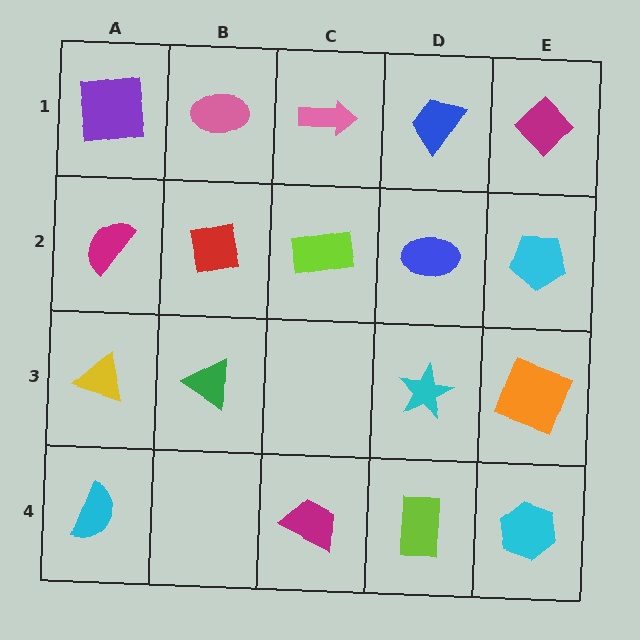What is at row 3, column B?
A green triangle.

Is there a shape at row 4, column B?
No, that cell is empty.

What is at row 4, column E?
A cyan hexagon.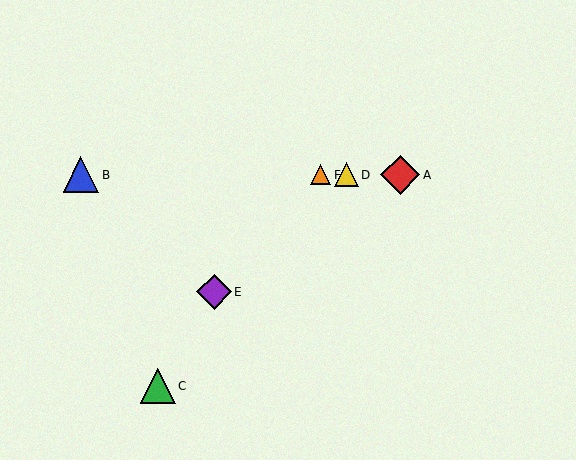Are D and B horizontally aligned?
Yes, both are at y≈175.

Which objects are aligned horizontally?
Objects A, B, D, F are aligned horizontally.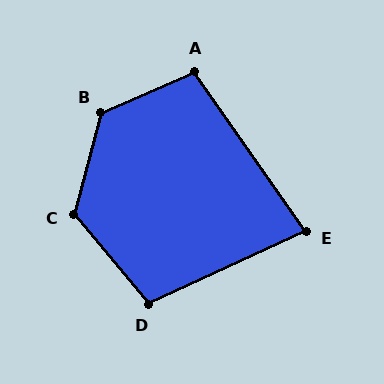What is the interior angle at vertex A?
Approximately 101 degrees (obtuse).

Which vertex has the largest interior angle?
B, at approximately 129 degrees.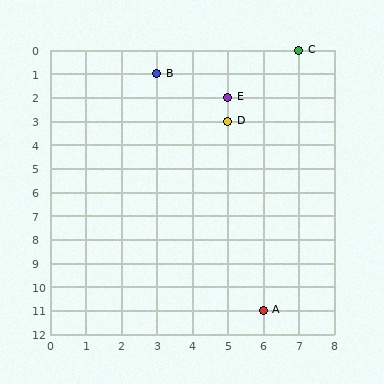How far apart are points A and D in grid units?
Points A and D are 1 column and 8 rows apart (about 8.1 grid units diagonally).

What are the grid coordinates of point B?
Point B is at grid coordinates (3, 1).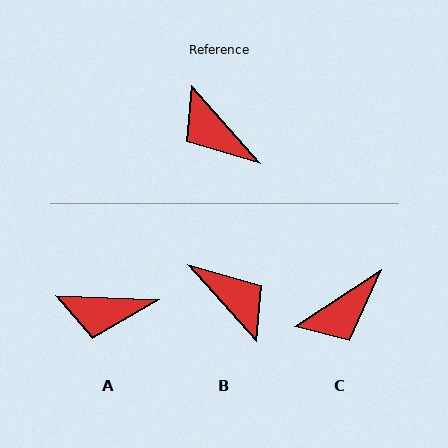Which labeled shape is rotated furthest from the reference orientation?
B, about 180 degrees away.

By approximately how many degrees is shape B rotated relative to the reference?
Approximately 180 degrees clockwise.